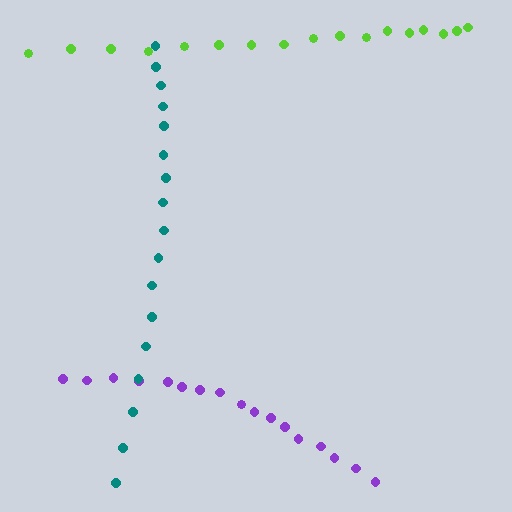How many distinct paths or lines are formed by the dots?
There are 3 distinct paths.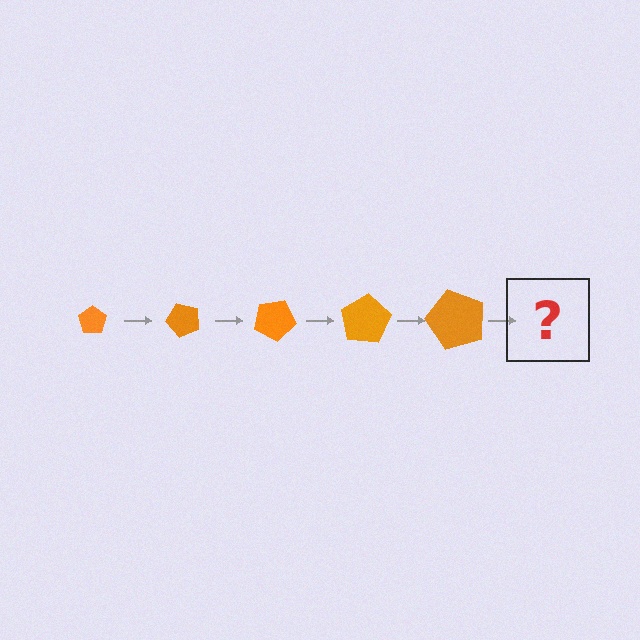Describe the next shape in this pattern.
It should be a pentagon, larger than the previous one and rotated 250 degrees from the start.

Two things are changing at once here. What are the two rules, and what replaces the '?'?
The two rules are that the pentagon grows larger each step and it rotates 50 degrees each step. The '?' should be a pentagon, larger than the previous one and rotated 250 degrees from the start.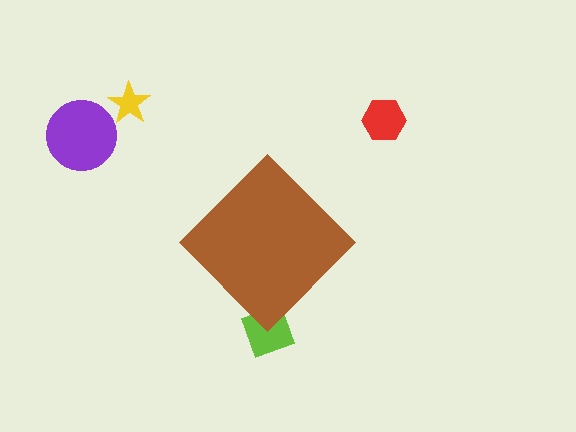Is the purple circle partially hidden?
No, the purple circle is fully visible.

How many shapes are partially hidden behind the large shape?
1 shape is partially hidden.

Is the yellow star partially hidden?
No, the yellow star is fully visible.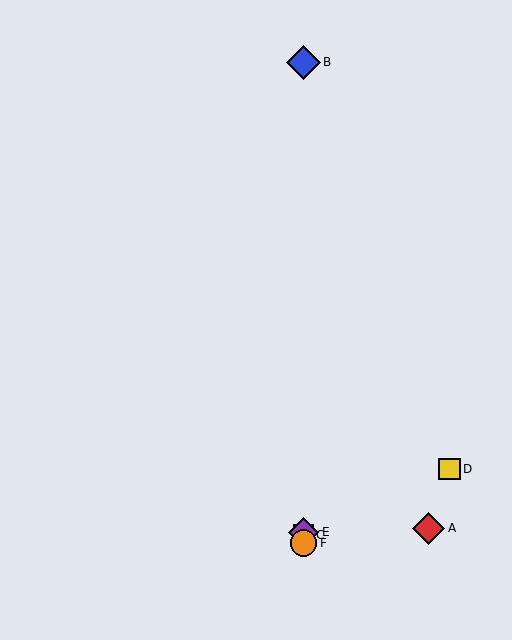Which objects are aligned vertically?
Objects B, C, E, F are aligned vertically.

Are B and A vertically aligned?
No, B is at x≈303 and A is at x≈429.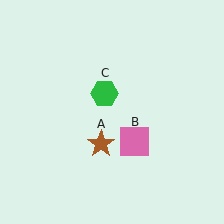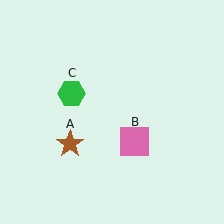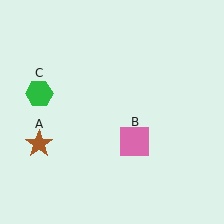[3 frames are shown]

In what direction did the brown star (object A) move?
The brown star (object A) moved left.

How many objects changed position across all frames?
2 objects changed position: brown star (object A), green hexagon (object C).